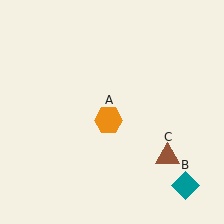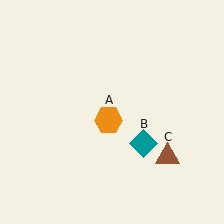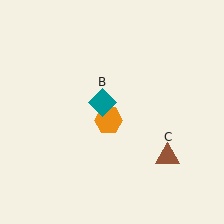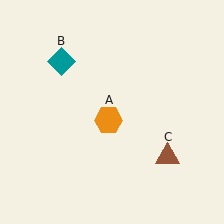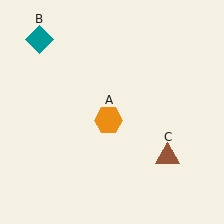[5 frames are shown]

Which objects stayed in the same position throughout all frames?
Orange hexagon (object A) and brown triangle (object C) remained stationary.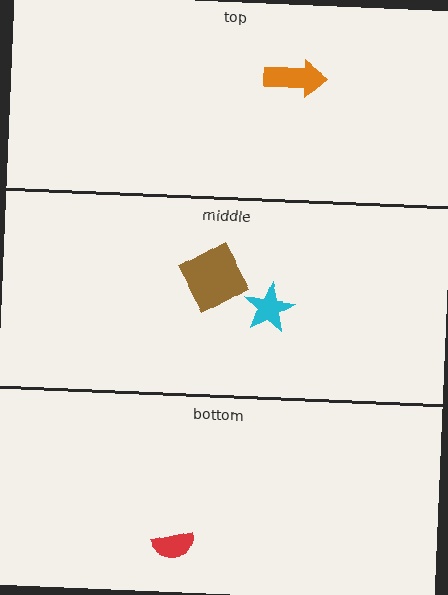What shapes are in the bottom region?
The red semicircle.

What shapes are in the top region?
The orange arrow.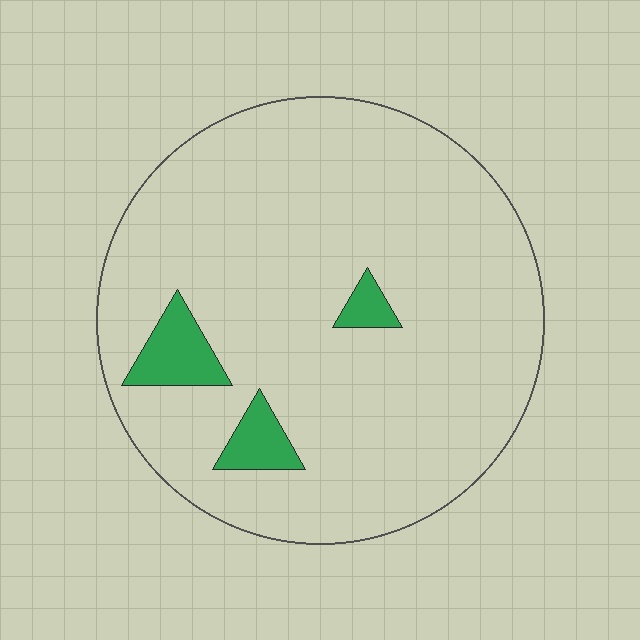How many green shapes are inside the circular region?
3.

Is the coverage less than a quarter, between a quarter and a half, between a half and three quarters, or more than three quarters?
Less than a quarter.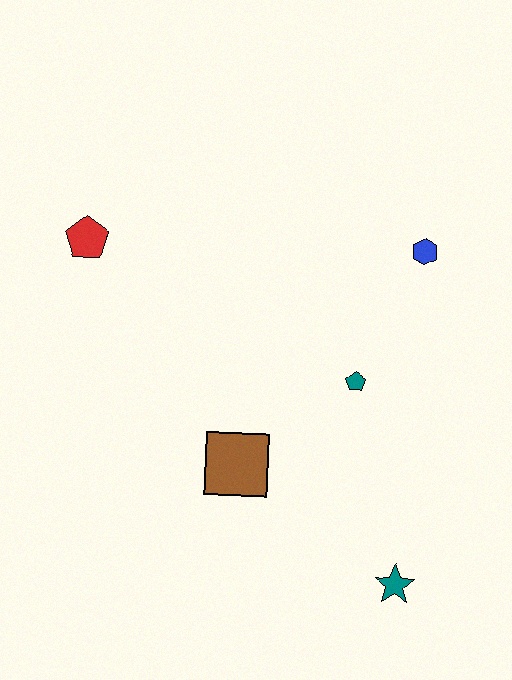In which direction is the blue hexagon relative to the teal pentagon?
The blue hexagon is above the teal pentagon.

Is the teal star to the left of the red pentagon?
No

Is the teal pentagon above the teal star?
Yes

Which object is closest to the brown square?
The teal pentagon is closest to the brown square.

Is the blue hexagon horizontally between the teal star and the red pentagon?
No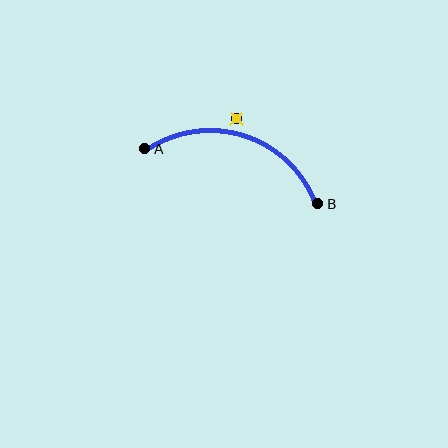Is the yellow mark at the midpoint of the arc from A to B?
No — the yellow mark does not lie on the arc at all. It sits slightly outside the curve.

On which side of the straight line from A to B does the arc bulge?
The arc bulges above the straight line connecting A and B.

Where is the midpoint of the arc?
The arc midpoint is the point on the curve farthest from the straight line joining A and B. It sits above that line.